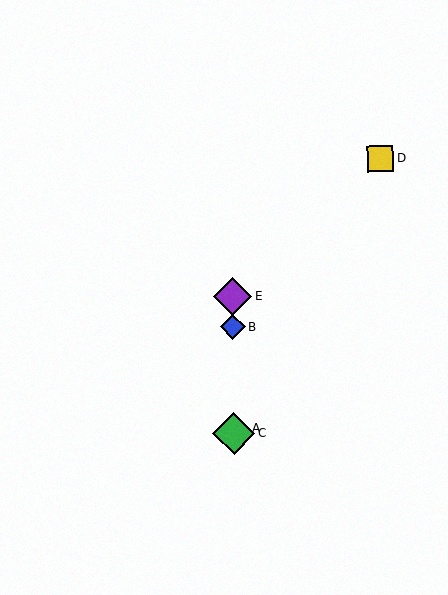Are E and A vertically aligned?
Yes, both are at x≈233.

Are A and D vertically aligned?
No, A is at x≈234 and D is at x≈380.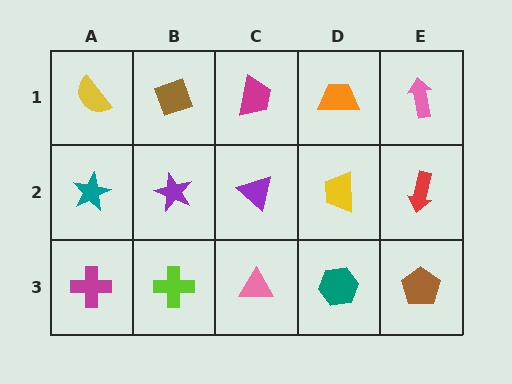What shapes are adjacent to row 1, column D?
A yellow trapezoid (row 2, column D), a magenta trapezoid (row 1, column C), a pink arrow (row 1, column E).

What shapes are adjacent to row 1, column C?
A purple triangle (row 2, column C), a brown diamond (row 1, column B), an orange trapezoid (row 1, column D).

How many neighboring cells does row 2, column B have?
4.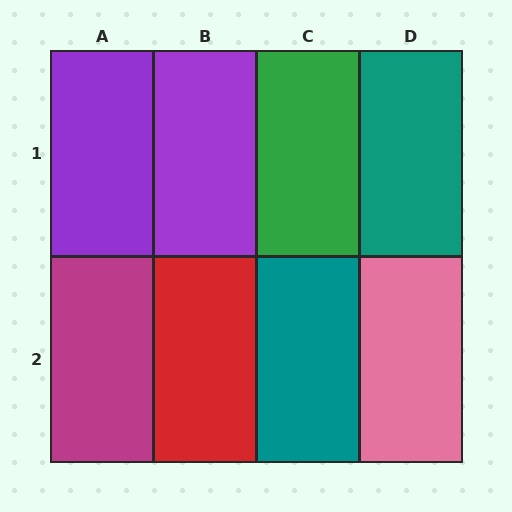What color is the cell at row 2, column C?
Teal.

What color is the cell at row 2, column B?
Red.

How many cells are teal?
2 cells are teal.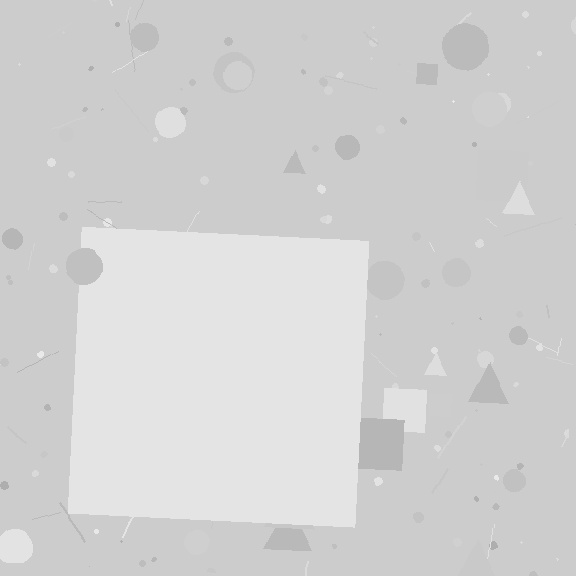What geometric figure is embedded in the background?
A square is embedded in the background.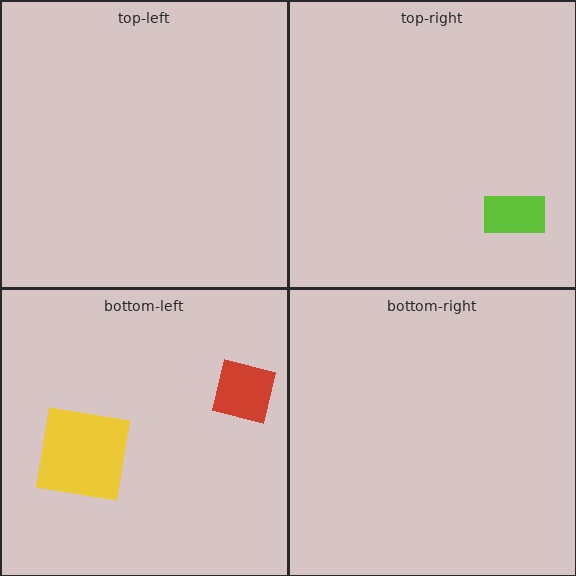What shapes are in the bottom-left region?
The yellow square, the red square.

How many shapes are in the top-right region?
1.